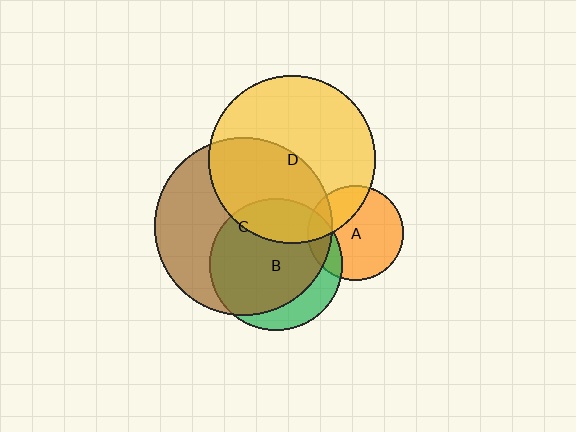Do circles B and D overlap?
Yes.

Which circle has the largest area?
Circle C (brown).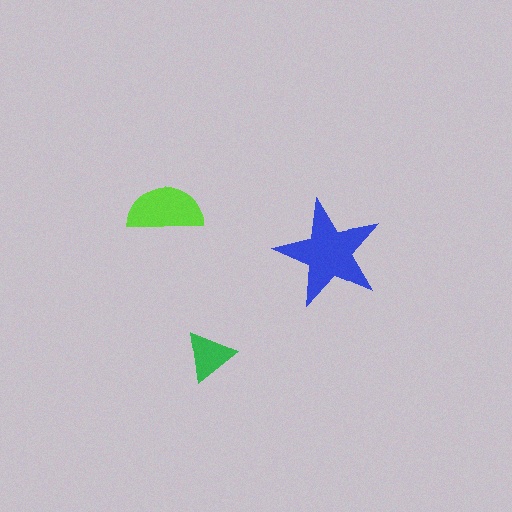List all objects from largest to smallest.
The blue star, the lime semicircle, the green triangle.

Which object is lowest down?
The green triangle is bottommost.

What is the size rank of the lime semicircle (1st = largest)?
2nd.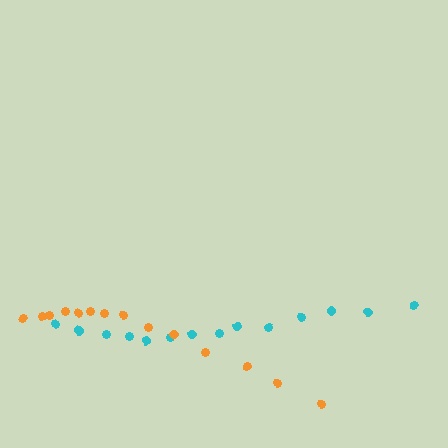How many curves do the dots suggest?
There are 2 distinct paths.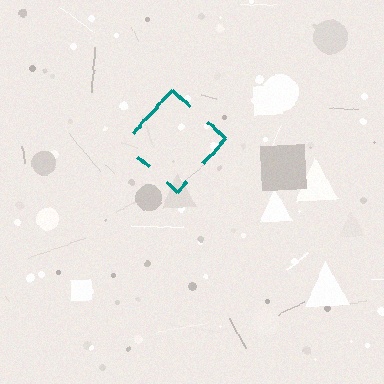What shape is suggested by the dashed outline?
The dashed outline suggests a diamond.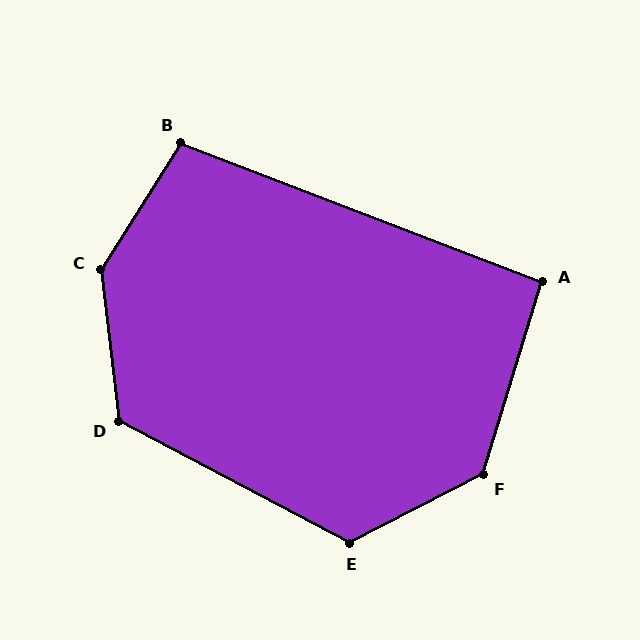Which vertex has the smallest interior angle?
A, at approximately 94 degrees.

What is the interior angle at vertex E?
Approximately 125 degrees (obtuse).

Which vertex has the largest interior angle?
C, at approximately 141 degrees.